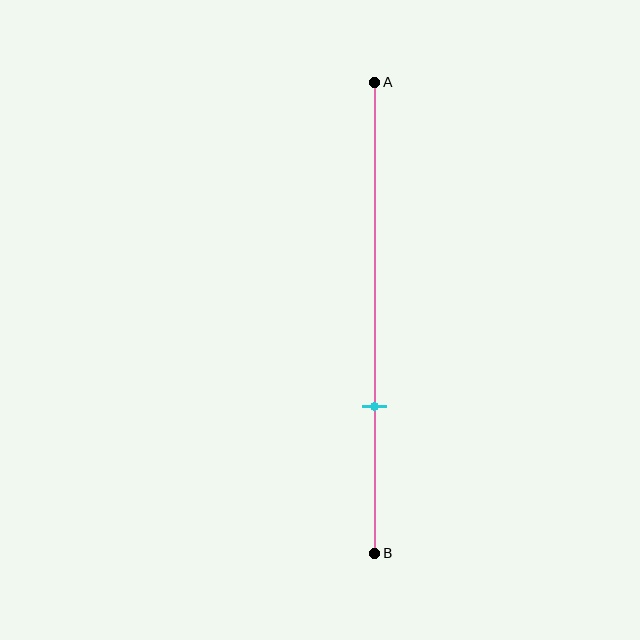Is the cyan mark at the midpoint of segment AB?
No, the mark is at about 70% from A, not at the 50% midpoint.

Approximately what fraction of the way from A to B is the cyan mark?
The cyan mark is approximately 70% of the way from A to B.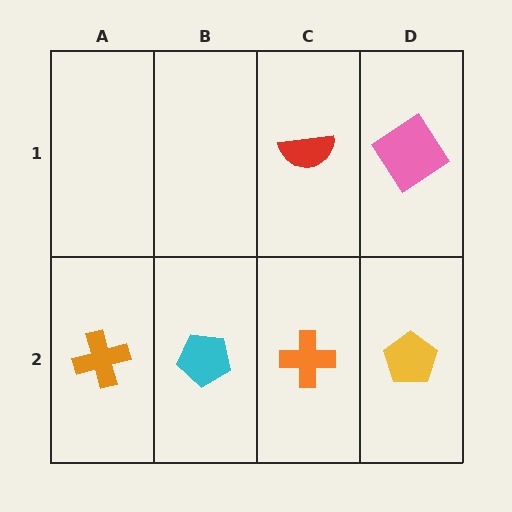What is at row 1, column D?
A pink diamond.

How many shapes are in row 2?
4 shapes.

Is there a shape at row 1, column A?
No, that cell is empty.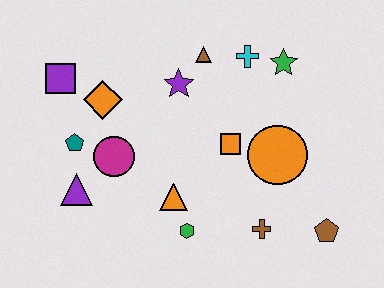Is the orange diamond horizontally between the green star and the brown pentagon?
No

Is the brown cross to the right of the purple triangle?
Yes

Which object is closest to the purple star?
The brown triangle is closest to the purple star.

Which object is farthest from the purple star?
The brown pentagon is farthest from the purple star.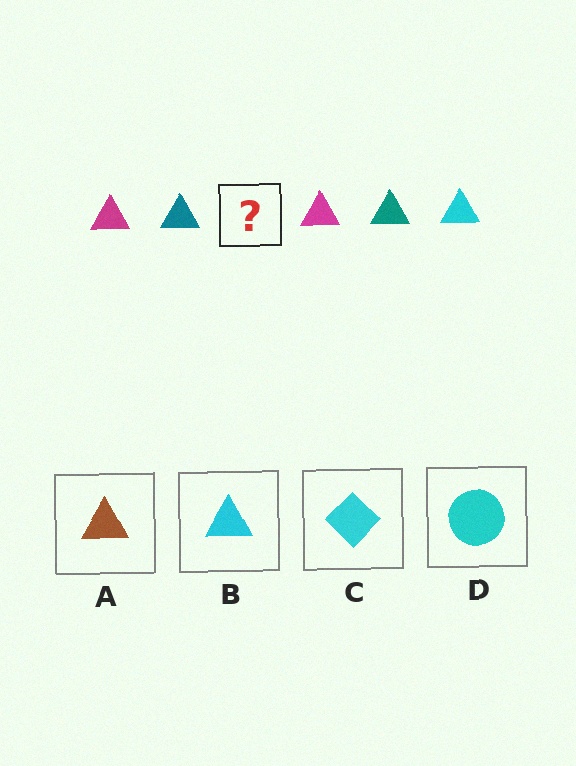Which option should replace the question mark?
Option B.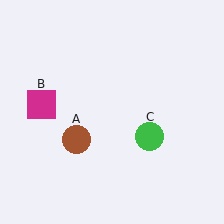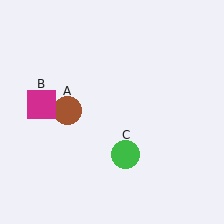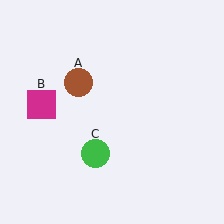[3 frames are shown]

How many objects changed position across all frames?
2 objects changed position: brown circle (object A), green circle (object C).